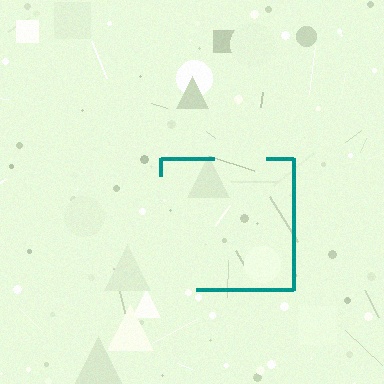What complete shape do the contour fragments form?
The contour fragments form a square.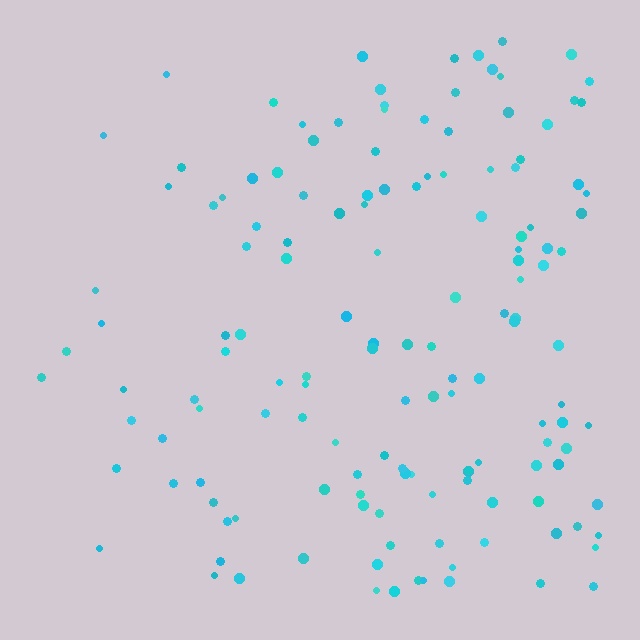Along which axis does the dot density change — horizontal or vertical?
Horizontal.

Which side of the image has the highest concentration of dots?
The right.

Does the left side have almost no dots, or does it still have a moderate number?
Still a moderate number, just noticeably fewer than the right.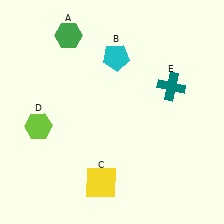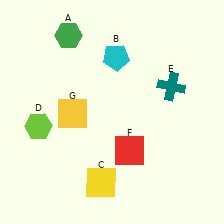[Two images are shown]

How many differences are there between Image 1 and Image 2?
There are 2 differences between the two images.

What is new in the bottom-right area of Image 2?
A red square (F) was added in the bottom-right area of Image 2.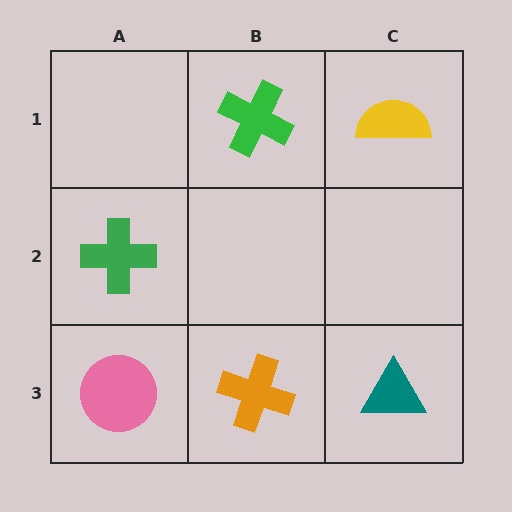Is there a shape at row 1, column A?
No, that cell is empty.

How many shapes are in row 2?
1 shape.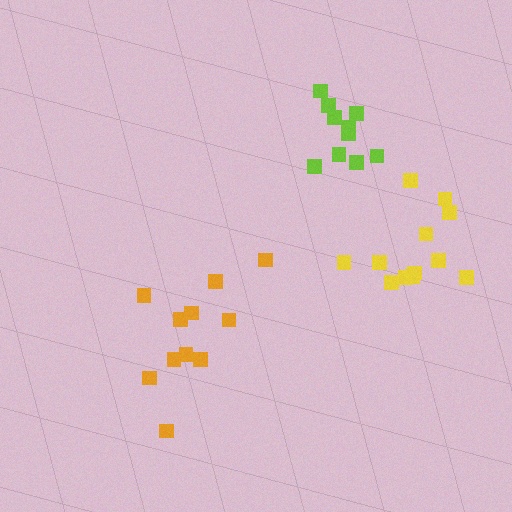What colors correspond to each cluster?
The clusters are colored: orange, yellow, lime.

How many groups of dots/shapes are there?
There are 3 groups.